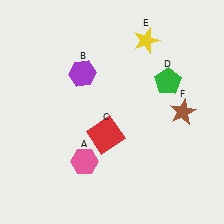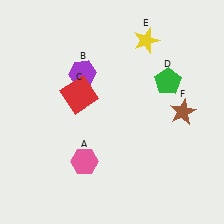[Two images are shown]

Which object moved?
The red square (C) moved up.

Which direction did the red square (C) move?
The red square (C) moved up.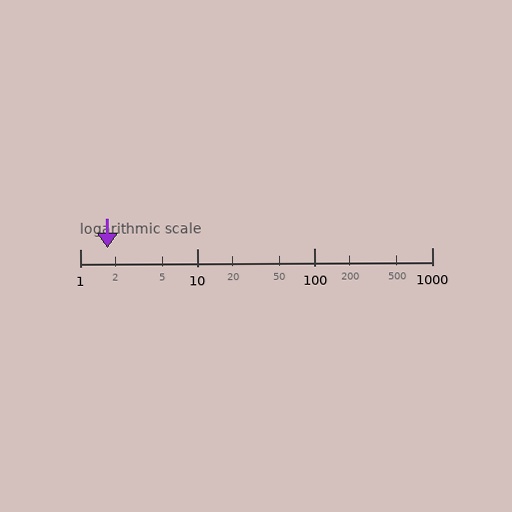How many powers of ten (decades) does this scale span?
The scale spans 3 decades, from 1 to 1000.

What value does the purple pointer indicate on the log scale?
The pointer indicates approximately 1.7.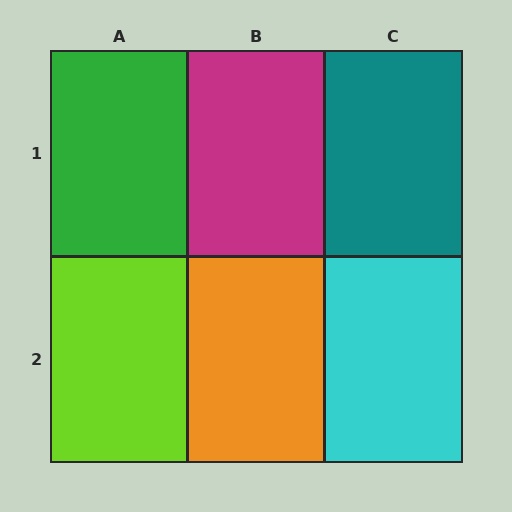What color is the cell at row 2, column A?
Lime.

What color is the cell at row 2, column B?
Orange.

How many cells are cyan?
1 cell is cyan.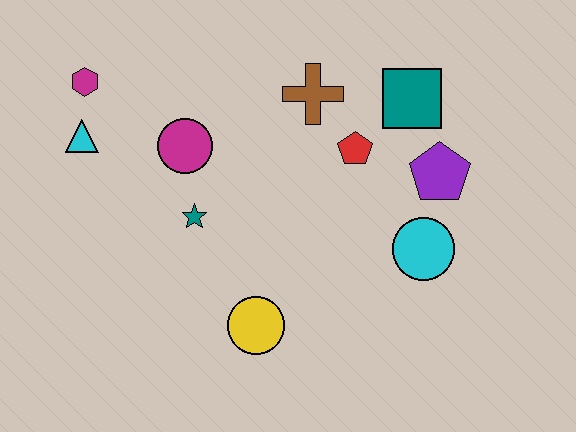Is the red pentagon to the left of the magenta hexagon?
No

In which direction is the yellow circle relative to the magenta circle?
The yellow circle is below the magenta circle.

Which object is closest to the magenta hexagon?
The cyan triangle is closest to the magenta hexagon.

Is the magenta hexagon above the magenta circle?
Yes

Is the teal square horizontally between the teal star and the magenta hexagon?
No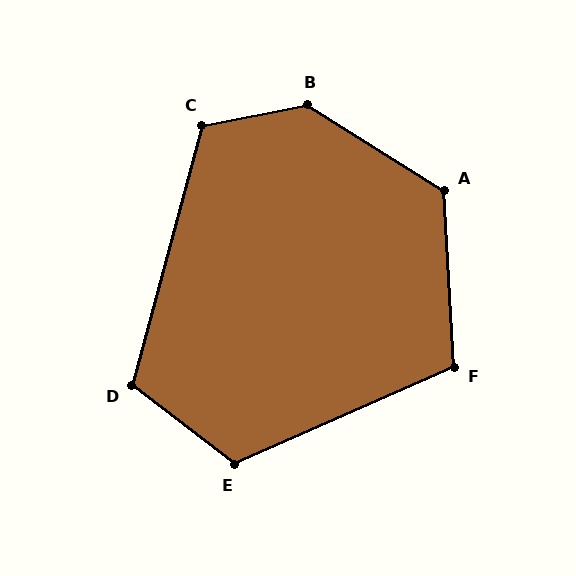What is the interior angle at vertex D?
Approximately 112 degrees (obtuse).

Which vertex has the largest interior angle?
B, at approximately 137 degrees.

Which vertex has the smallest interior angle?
F, at approximately 111 degrees.